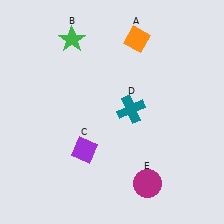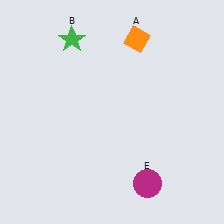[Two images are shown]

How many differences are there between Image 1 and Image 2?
There are 2 differences between the two images.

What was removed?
The teal cross (D), the purple diamond (C) were removed in Image 2.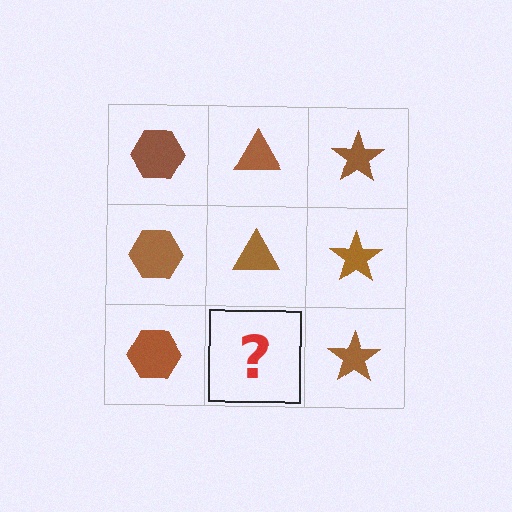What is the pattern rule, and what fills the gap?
The rule is that each column has a consistent shape. The gap should be filled with a brown triangle.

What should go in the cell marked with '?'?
The missing cell should contain a brown triangle.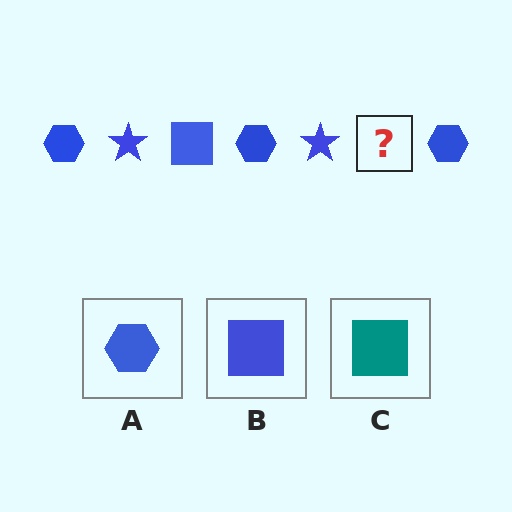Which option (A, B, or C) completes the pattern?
B.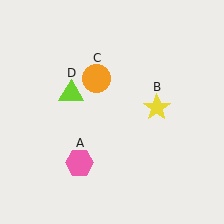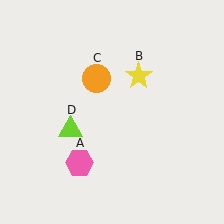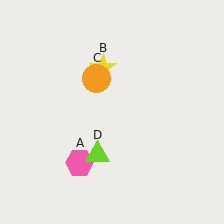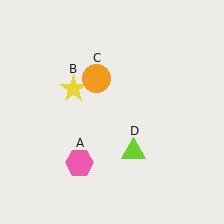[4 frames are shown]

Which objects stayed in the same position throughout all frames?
Pink hexagon (object A) and orange circle (object C) remained stationary.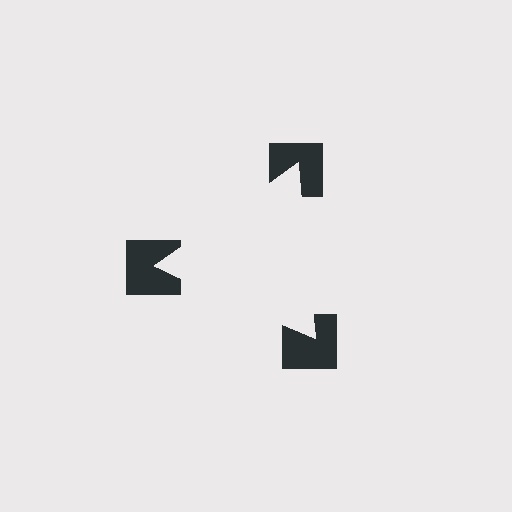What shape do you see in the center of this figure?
An illusory triangle — its edges are inferred from the aligned wedge cuts in the notched squares, not physically drawn.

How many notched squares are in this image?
There are 3 — one at each vertex of the illusory triangle.